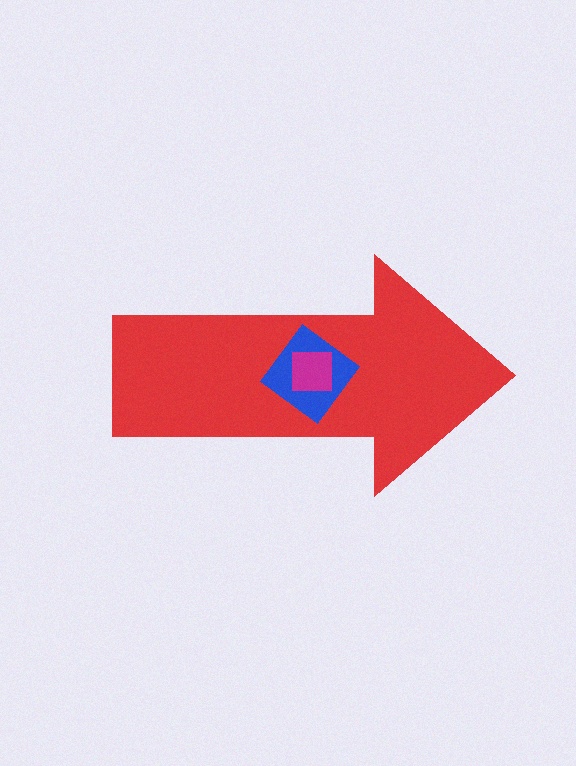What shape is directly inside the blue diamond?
The magenta square.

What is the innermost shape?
The magenta square.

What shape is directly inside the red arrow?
The blue diamond.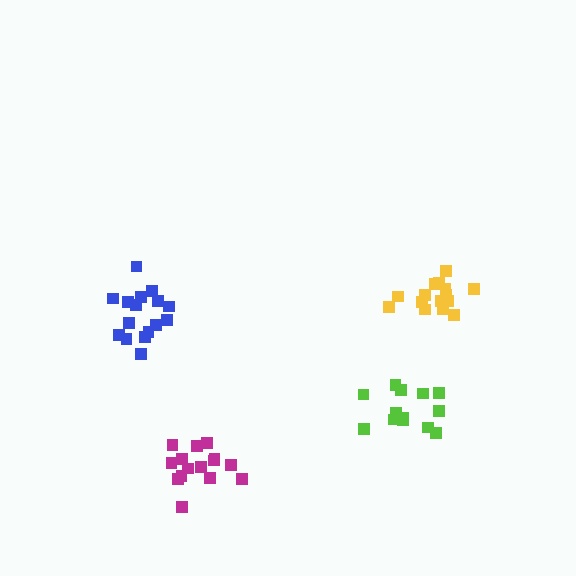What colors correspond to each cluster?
The clusters are colored: yellow, lime, blue, magenta.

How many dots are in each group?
Group 1: 15 dots, Group 2: 15 dots, Group 3: 16 dots, Group 4: 15 dots (61 total).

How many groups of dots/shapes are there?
There are 4 groups.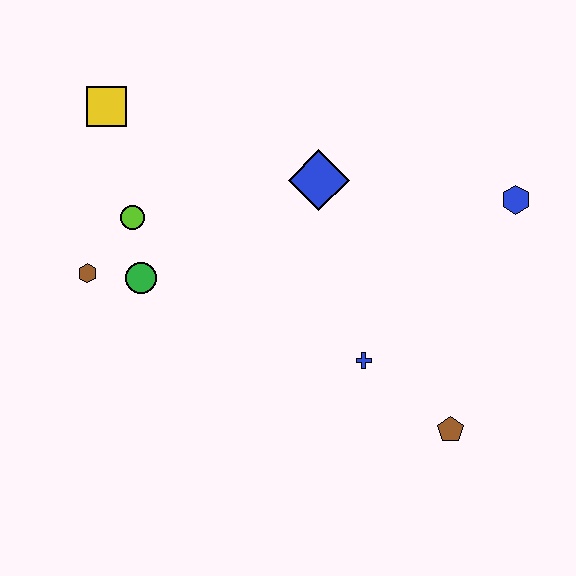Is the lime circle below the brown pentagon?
No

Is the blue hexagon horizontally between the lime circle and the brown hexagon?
No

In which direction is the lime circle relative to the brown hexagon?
The lime circle is above the brown hexagon.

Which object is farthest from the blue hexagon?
The brown hexagon is farthest from the blue hexagon.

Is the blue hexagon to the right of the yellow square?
Yes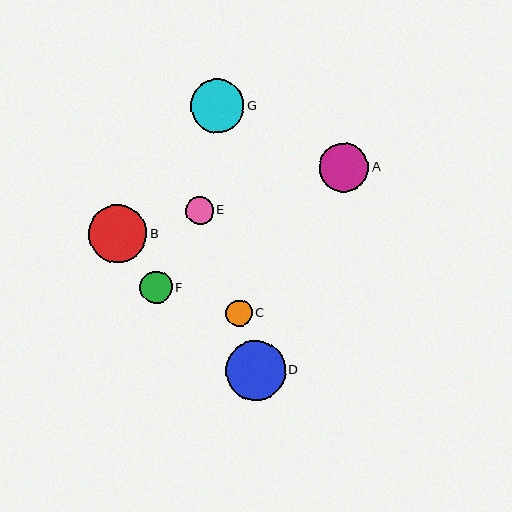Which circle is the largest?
Circle D is the largest with a size of approximately 60 pixels.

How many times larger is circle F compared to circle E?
Circle F is approximately 1.2 times the size of circle E.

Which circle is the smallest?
Circle C is the smallest with a size of approximately 26 pixels.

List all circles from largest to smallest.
From largest to smallest: D, B, G, A, F, E, C.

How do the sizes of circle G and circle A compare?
Circle G and circle A are approximately the same size.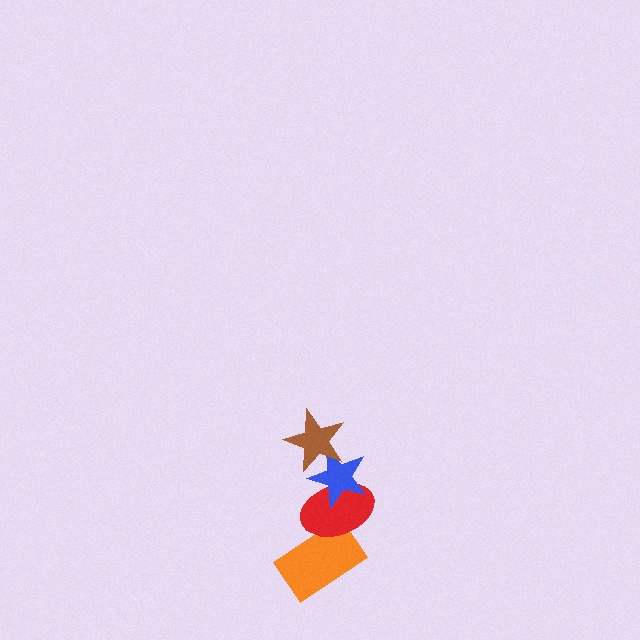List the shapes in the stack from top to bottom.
From top to bottom: the brown star, the blue star, the red ellipse, the orange rectangle.